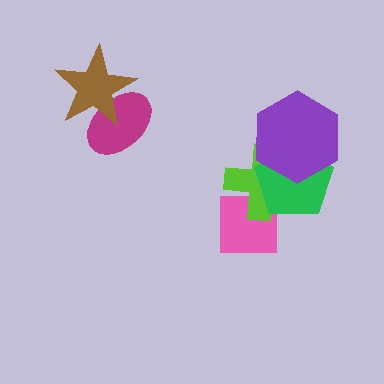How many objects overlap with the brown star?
1 object overlaps with the brown star.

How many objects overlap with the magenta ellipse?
1 object overlaps with the magenta ellipse.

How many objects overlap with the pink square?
1 object overlaps with the pink square.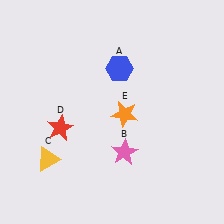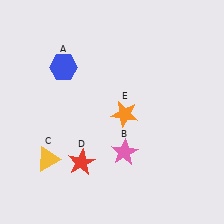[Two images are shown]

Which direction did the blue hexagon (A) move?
The blue hexagon (A) moved left.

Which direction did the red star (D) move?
The red star (D) moved down.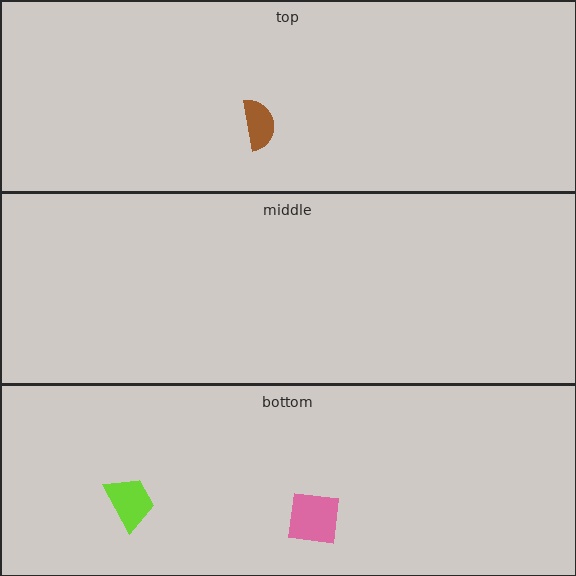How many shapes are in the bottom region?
2.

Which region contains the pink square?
The bottom region.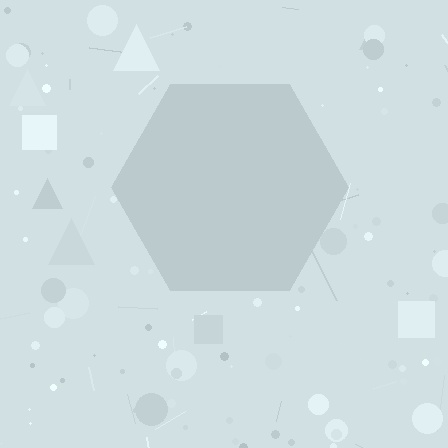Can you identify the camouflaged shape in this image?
The camouflaged shape is a hexagon.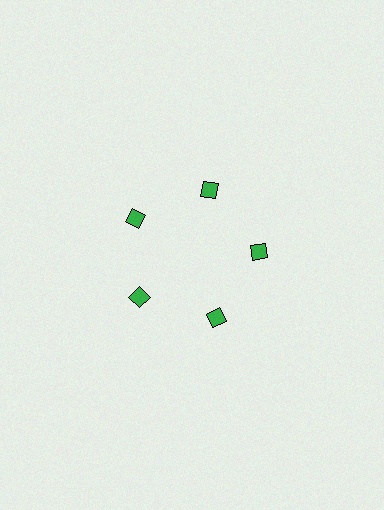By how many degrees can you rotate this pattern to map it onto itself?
The pattern maps onto itself every 72 degrees of rotation.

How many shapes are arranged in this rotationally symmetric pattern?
There are 5 shapes, arranged in 5 groups of 1.